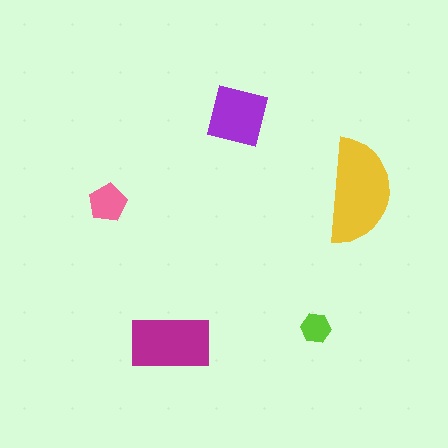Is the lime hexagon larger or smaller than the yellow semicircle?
Smaller.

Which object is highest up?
The purple square is topmost.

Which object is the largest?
The yellow semicircle.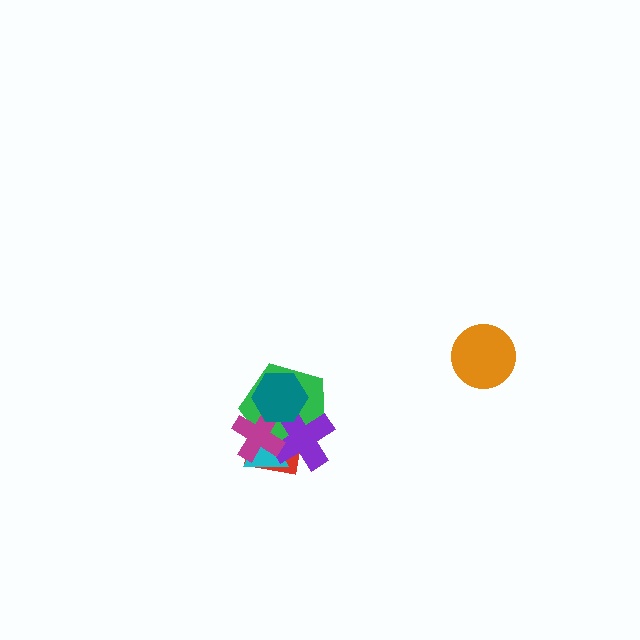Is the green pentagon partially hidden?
Yes, it is partially covered by another shape.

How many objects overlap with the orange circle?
0 objects overlap with the orange circle.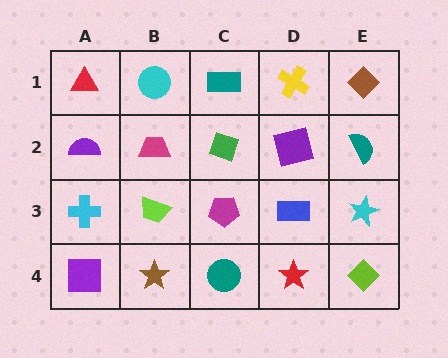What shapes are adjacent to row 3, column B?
A magenta trapezoid (row 2, column B), a brown star (row 4, column B), a cyan cross (row 3, column A), a magenta pentagon (row 3, column C).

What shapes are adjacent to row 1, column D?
A purple square (row 2, column D), a teal rectangle (row 1, column C), a brown diamond (row 1, column E).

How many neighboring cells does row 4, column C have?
3.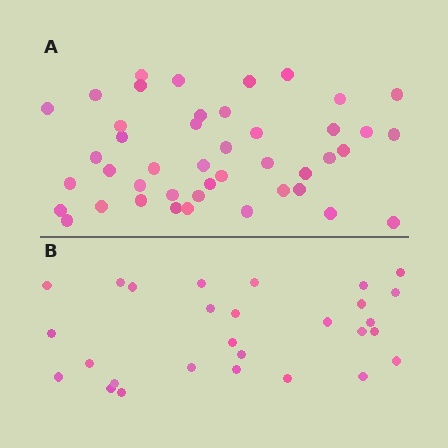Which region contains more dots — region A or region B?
Region A (the top region) has more dots.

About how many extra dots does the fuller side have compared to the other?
Region A has approximately 15 more dots than region B.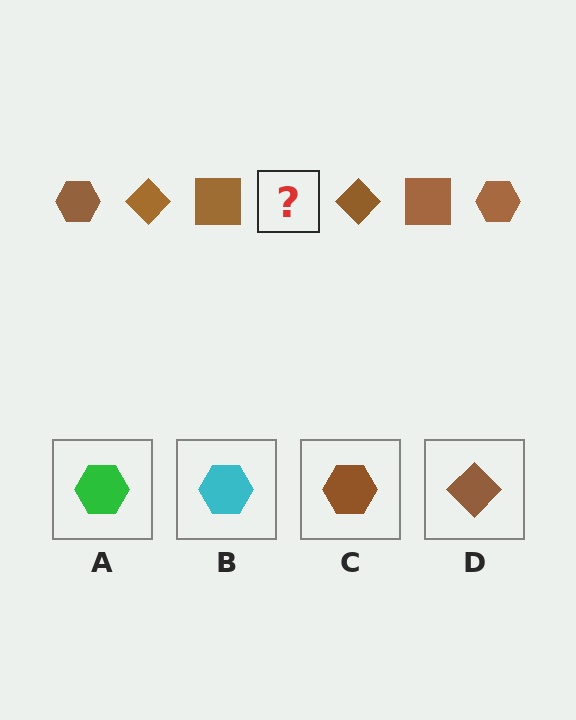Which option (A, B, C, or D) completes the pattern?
C.